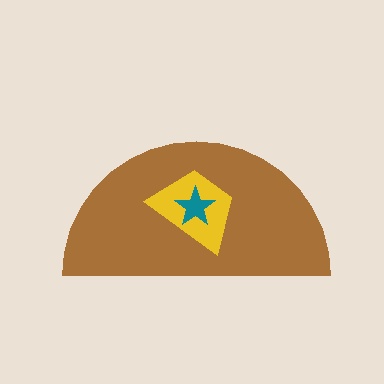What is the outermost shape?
The brown semicircle.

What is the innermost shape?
The teal star.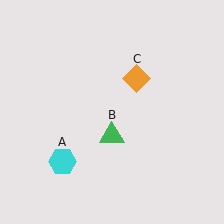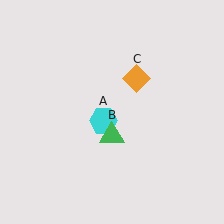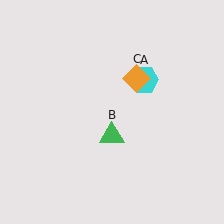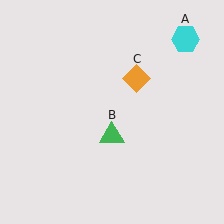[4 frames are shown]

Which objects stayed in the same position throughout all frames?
Green triangle (object B) and orange diamond (object C) remained stationary.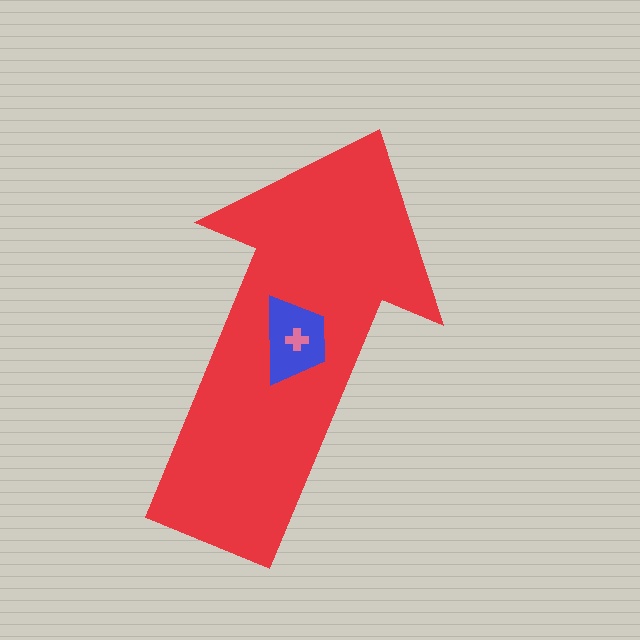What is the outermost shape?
The red arrow.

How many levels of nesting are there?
3.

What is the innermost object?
The pink cross.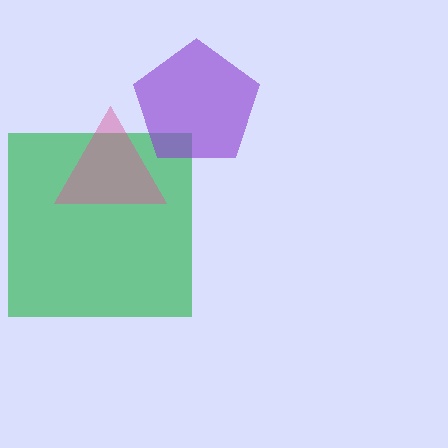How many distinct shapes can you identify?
There are 3 distinct shapes: a green square, a purple pentagon, a pink triangle.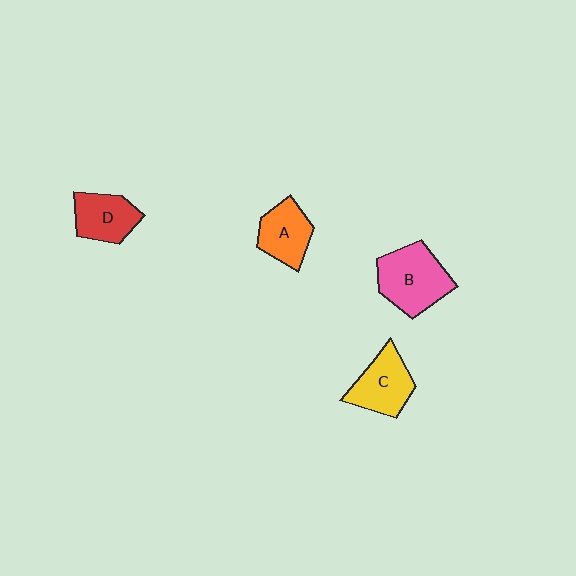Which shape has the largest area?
Shape B (pink).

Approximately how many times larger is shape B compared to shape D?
Approximately 1.5 times.